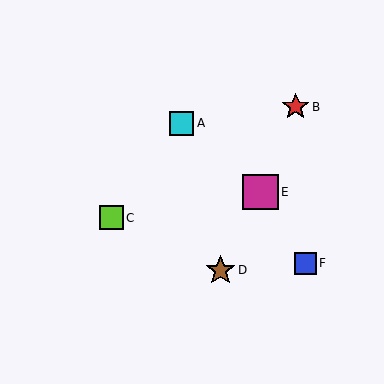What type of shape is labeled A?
Shape A is a cyan square.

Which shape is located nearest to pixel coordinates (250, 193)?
The magenta square (labeled E) at (260, 192) is nearest to that location.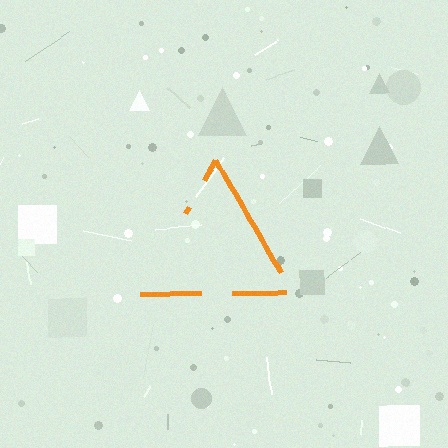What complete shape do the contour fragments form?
The contour fragments form a triangle.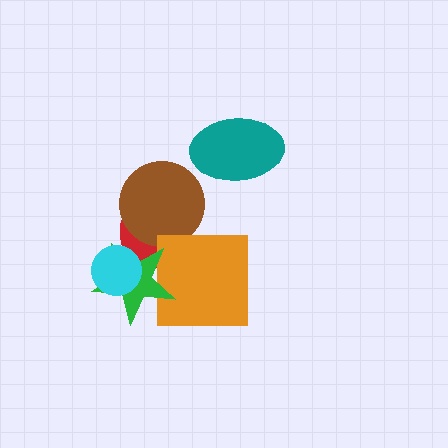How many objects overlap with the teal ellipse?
0 objects overlap with the teal ellipse.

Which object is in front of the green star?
The cyan circle is in front of the green star.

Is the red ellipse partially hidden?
Yes, it is partially covered by another shape.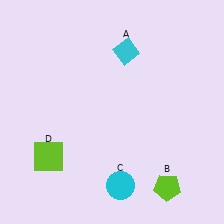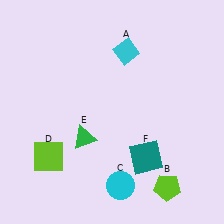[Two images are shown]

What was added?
A green triangle (E), a teal square (F) were added in Image 2.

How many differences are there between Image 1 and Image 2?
There are 2 differences between the two images.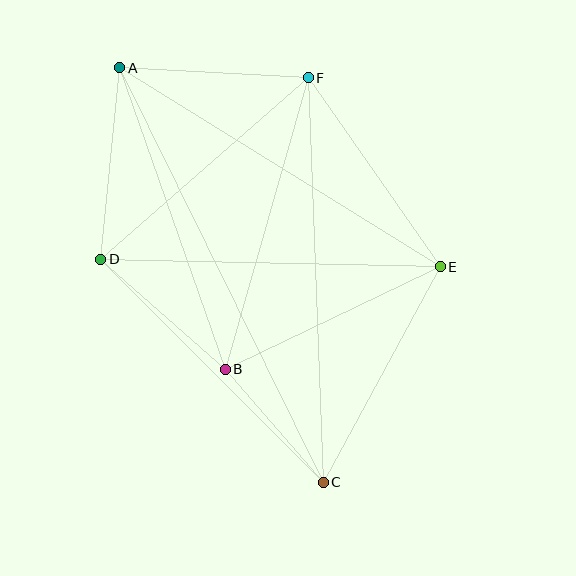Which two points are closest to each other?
Points B and C are closest to each other.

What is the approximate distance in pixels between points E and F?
The distance between E and F is approximately 231 pixels.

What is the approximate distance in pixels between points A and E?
The distance between A and E is approximately 377 pixels.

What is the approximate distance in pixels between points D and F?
The distance between D and F is approximately 276 pixels.